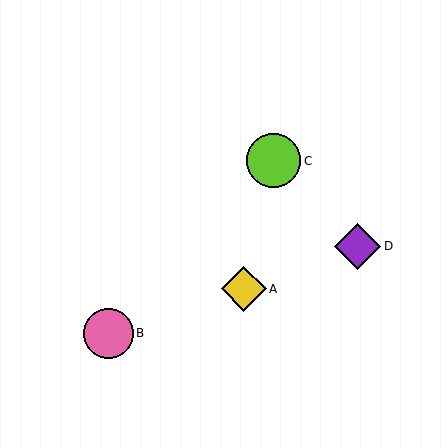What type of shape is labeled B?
Shape B is a pink circle.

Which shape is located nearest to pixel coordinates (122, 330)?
The pink circle (labeled B) at (108, 333) is nearest to that location.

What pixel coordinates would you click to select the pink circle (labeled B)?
Click at (108, 333) to select the pink circle B.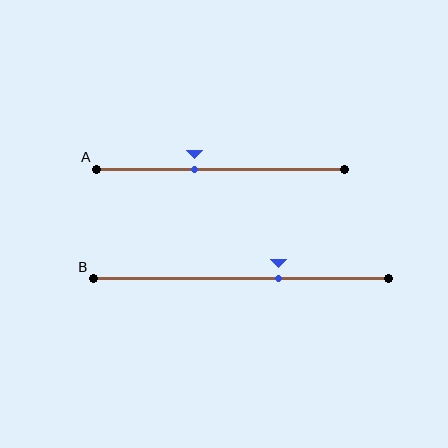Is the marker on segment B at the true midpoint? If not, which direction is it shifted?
No, the marker on segment B is shifted to the right by about 13% of the segment length.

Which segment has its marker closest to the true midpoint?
Segment A has its marker closest to the true midpoint.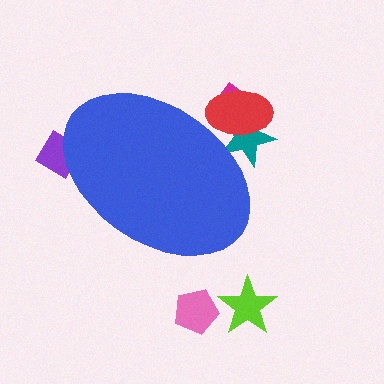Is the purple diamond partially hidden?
Yes, the purple diamond is partially hidden behind the blue ellipse.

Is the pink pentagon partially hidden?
No, the pink pentagon is fully visible.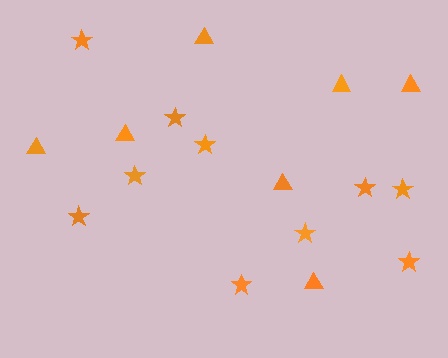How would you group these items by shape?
There are 2 groups: one group of stars (10) and one group of triangles (7).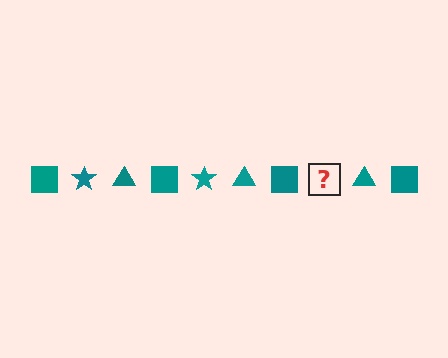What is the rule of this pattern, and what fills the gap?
The rule is that the pattern cycles through square, star, triangle shapes in teal. The gap should be filled with a teal star.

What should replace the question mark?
The question mark should be replaced with a teal star.